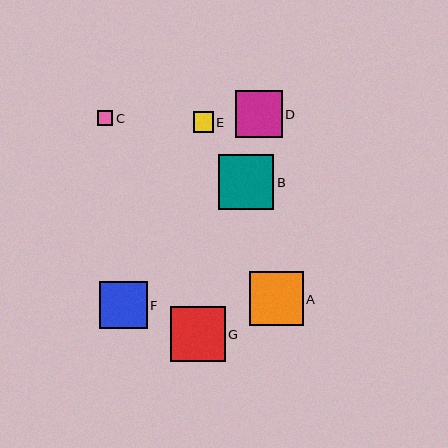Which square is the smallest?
Square C is the smallest with a size of approximately 15 pixels.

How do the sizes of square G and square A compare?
Square G and square A are approximately the same size.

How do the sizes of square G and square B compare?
Square G and square B are approximately the same size.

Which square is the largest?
Square G is the largest with a size of approximately 55 pixels.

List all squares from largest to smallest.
From largest to smallest: G, B, A, F, D, E, C.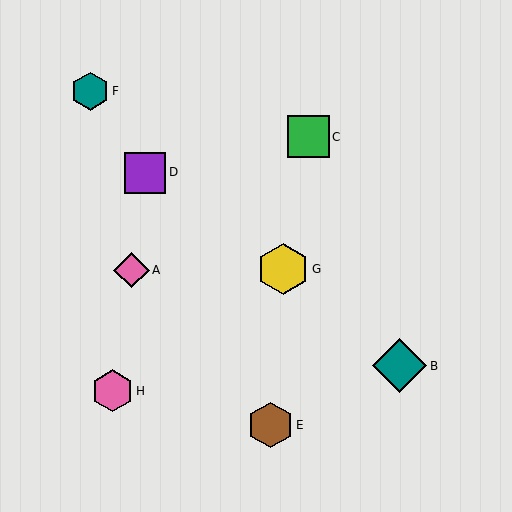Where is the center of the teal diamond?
The center of the teal diamond is at (400, 366).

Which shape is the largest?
The teal diamond (labeled B) is the largest.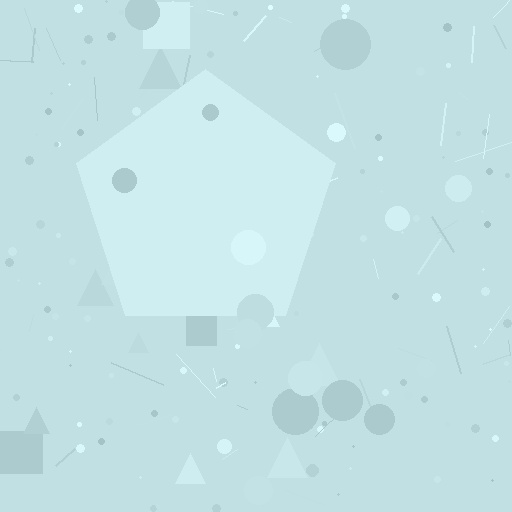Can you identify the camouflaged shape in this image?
The camouflaged shape is a pentagon.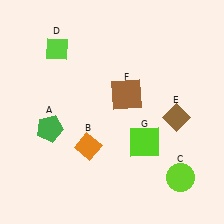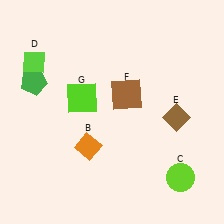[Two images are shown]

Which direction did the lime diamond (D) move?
The lime diamond (D) moved left.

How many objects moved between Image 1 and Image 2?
3 objects moved between the two images.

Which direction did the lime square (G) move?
The lime square (G) moved left.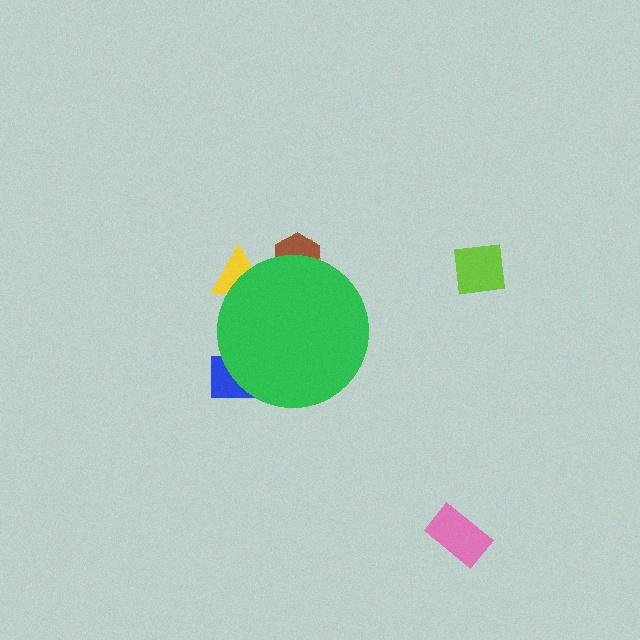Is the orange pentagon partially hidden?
Yes, the orange pentagon is partially hidden behind the green circle.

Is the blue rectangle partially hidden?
Yes, the blue rectangle is partially hidden behind the green circle.